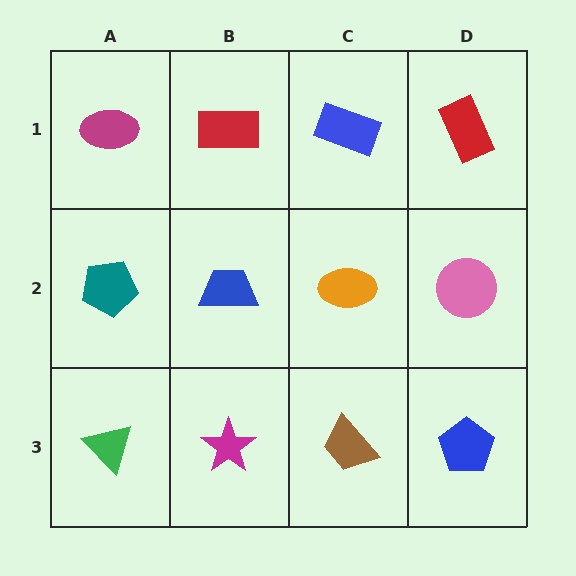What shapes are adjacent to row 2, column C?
A blue rectangle (row 1, column C), a brown trapezoid (row 3, column C), a blue trapezoid (row 2, column B), a pink circle (row 2, column D).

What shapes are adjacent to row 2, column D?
A red rectangle (row 1, column D), a blue pentagon (row 3, column D), an orange ellipse (row 2, column C).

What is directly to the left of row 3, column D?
A brown trapezoid.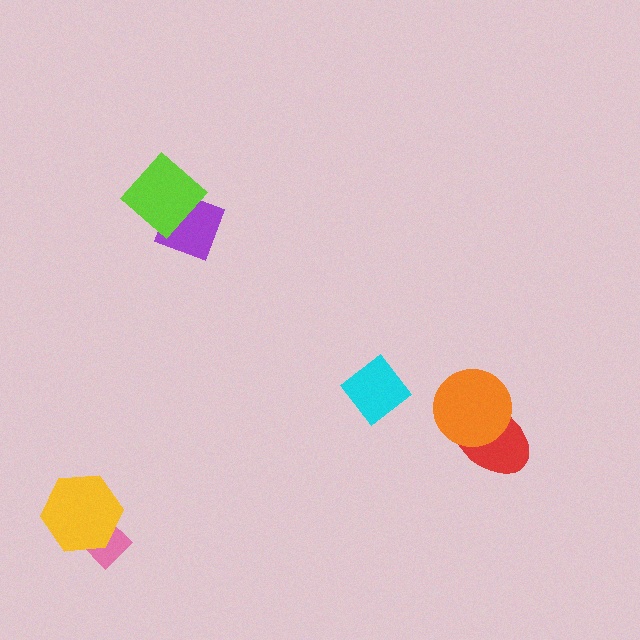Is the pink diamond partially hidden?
Yes, it is partially covered by another shape.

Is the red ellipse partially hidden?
Yes, it is partially covered by another shape.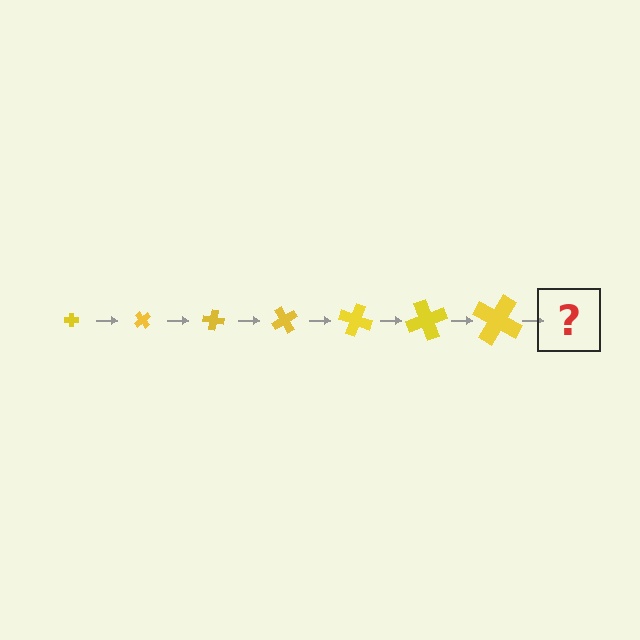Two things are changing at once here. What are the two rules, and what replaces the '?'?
The two rules are that the cross grows larger each step and it rotates 50 degrees each step. The '?' should be a cross, larger than the previous one and rotated 350 degrees from the start.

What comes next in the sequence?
The next element should be a cross, larger than the previous one and rotated 350 degrees from the start.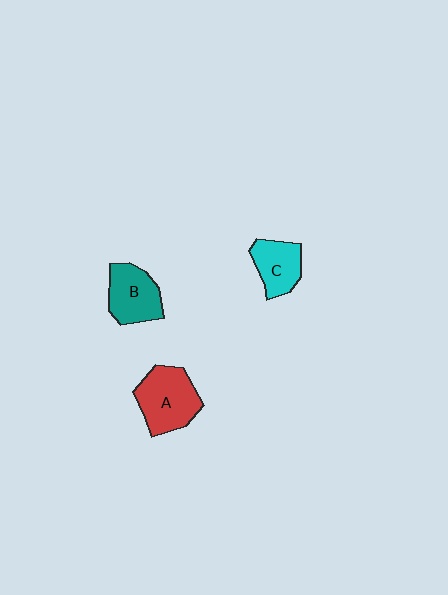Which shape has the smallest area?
Shape C (cyan).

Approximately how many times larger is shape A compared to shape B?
Approximately 1.2 times.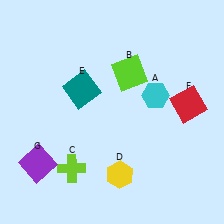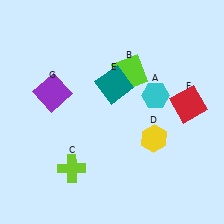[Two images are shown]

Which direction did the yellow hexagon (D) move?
The yellow hexagon (D) moved up.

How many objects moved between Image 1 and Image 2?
3 objects moved between the two images.